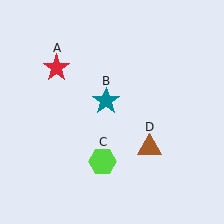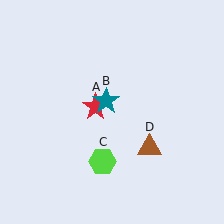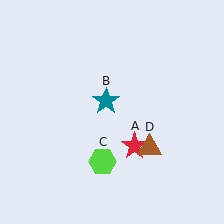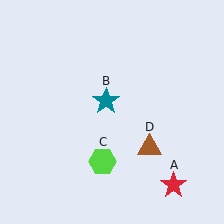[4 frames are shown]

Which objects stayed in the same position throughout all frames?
Teal star (object B) and lime hexagon (object C) and brown triangle (object D) remained stationary.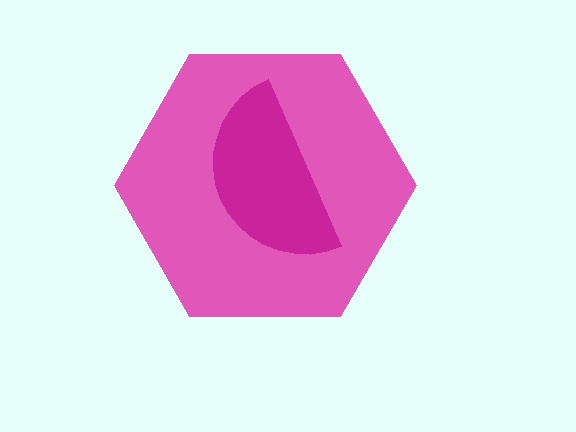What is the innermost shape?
The magenta semicircle.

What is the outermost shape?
The pink hexagon.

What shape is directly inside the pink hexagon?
The magenta semicircle.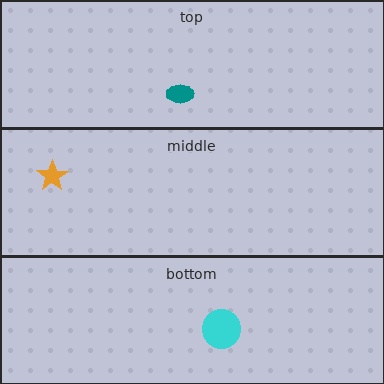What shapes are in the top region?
The teal ellipse.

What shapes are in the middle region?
The orange star.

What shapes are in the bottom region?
The cyan circle.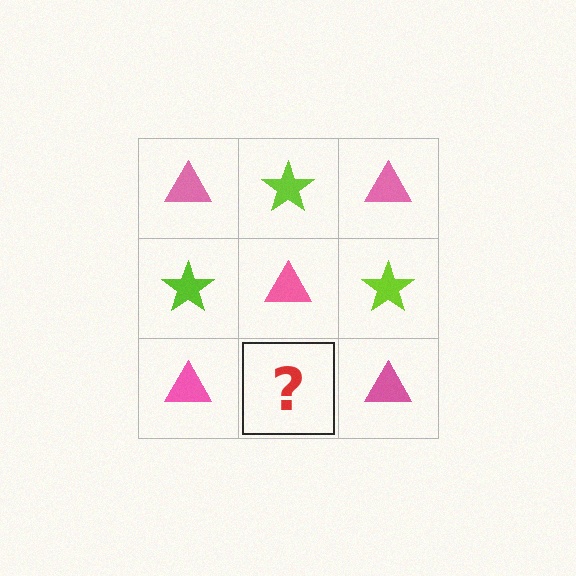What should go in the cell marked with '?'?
The missing cell should contain a lime star.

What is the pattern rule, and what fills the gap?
The rule is that it alternates pink triangle and lime star in a checkerboard pattern. The gap should be filled with a lime star.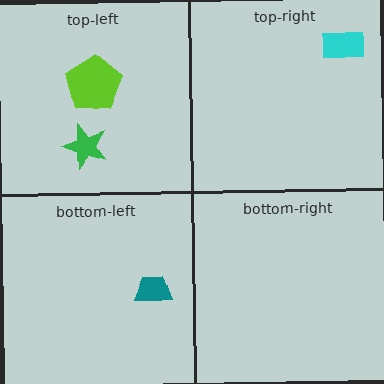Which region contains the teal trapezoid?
The bottom-left region.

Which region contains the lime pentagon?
The top-left region.